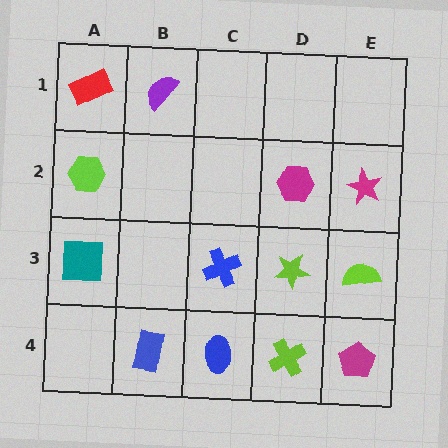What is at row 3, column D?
A lime star.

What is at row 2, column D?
A magenta hexagon.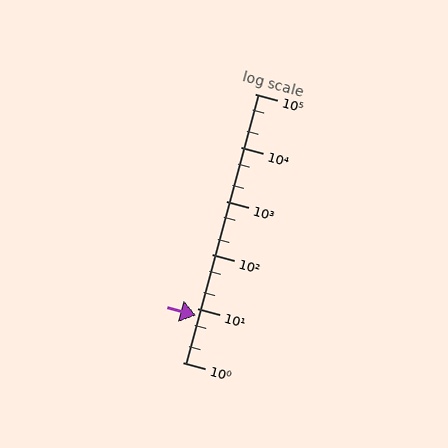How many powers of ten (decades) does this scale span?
The scale spans 5 decades, from 1 to 100000.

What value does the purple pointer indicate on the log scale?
The pointer indicates approximately 7.3.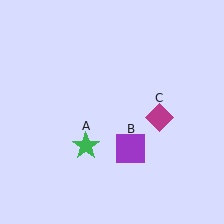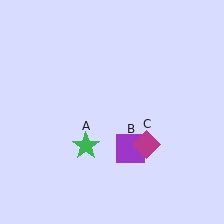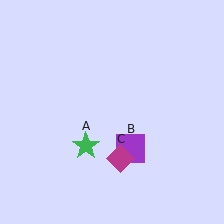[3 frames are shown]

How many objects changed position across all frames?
1 object changed position: magenta diamond (object C).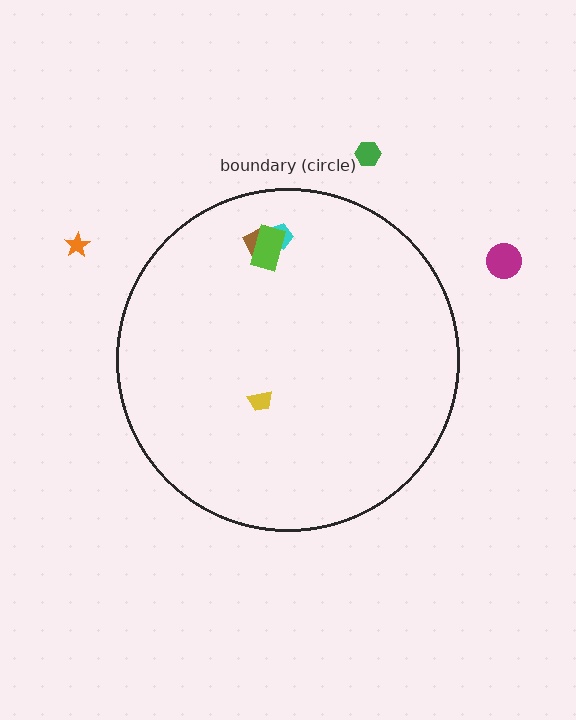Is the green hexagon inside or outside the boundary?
Outside.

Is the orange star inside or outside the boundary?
Outside.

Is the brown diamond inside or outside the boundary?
Inside.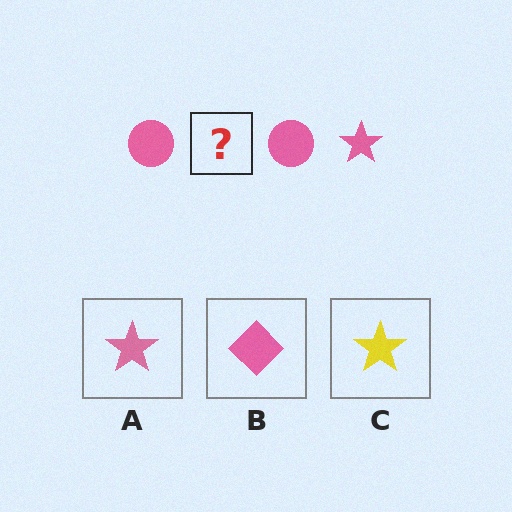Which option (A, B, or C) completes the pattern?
A.